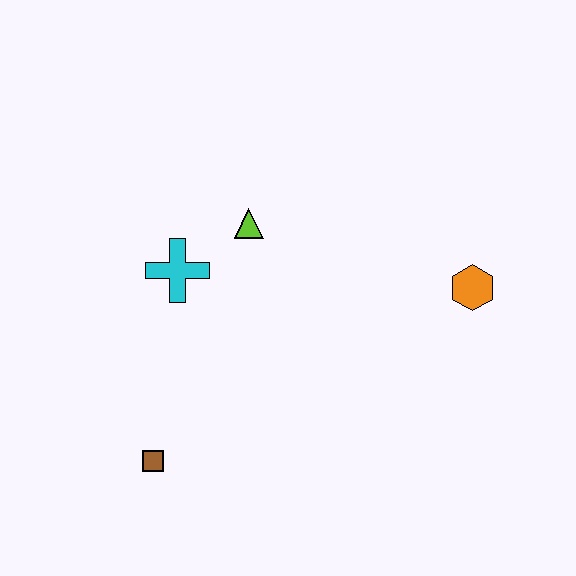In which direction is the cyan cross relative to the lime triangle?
The cyan cross is to the left of the lime triangle.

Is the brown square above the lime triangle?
No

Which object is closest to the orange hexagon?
The lime triangle is closest to the orange hexagon.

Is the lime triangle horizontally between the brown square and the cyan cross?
No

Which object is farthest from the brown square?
The orange hexagon is farthest from the brown square.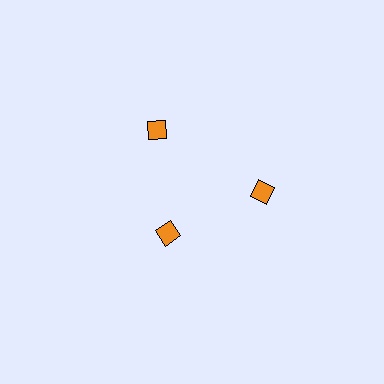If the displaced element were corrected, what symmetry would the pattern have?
It would have 3-fold rotational symmetry — the pattern would map onto itself every 120 degrees.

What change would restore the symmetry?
The symmetry would be restored by moving it outward, back onto the ring so that all 3 diamonds sit at equal angles and equal distance from the center.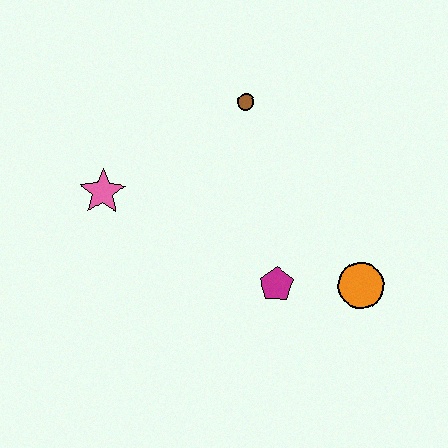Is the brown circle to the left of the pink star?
No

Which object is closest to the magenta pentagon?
The orange circle is closest to the magenta pentagon.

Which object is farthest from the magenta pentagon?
The pink star is farthest from the magenta pentagon.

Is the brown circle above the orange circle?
Yes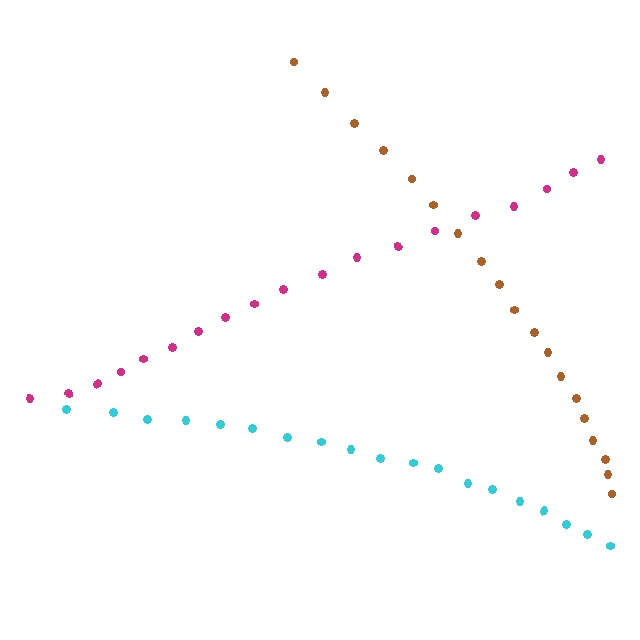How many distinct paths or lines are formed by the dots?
There are 3 distinct paths.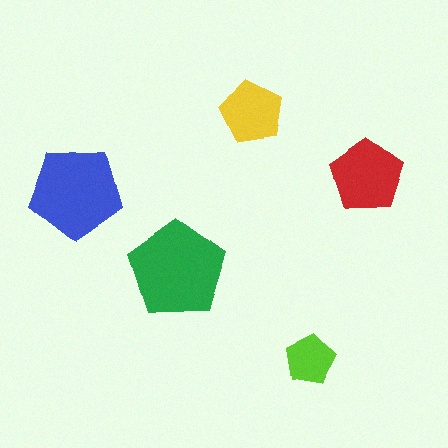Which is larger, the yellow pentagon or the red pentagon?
The red one.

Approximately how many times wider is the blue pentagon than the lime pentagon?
About 2 times wider.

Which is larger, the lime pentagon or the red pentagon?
The red one.